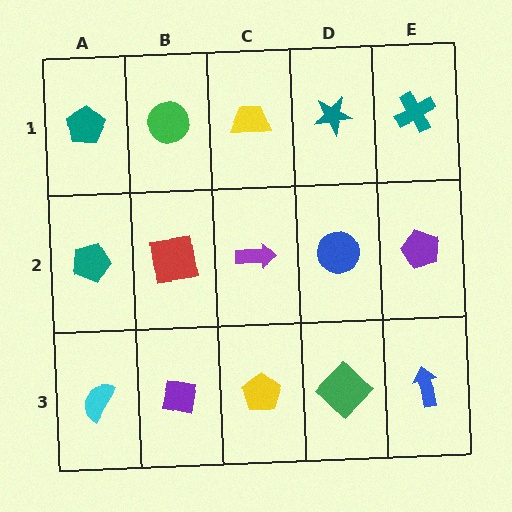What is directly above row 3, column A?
A teal pentagon.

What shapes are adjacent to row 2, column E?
A teal cross (row 1, column E), a blue arrow (row 3, column E), a blue circle (row 2, column D).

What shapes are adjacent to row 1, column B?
A red square (row 2, column B), a teal pentagon (row 1, column A), a yellow trapezoid (row 1, column C).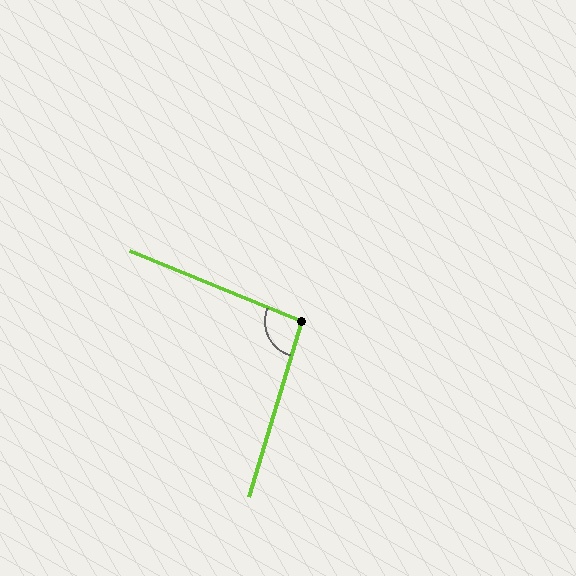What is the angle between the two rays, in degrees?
Approximately 96 degrees.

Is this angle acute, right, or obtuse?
It is obtuse.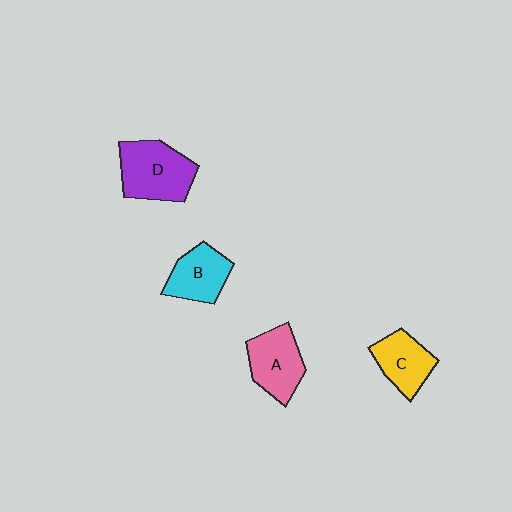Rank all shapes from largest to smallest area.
From largest to smallest: D (purple), A (pink), B (cyan), C (yellow).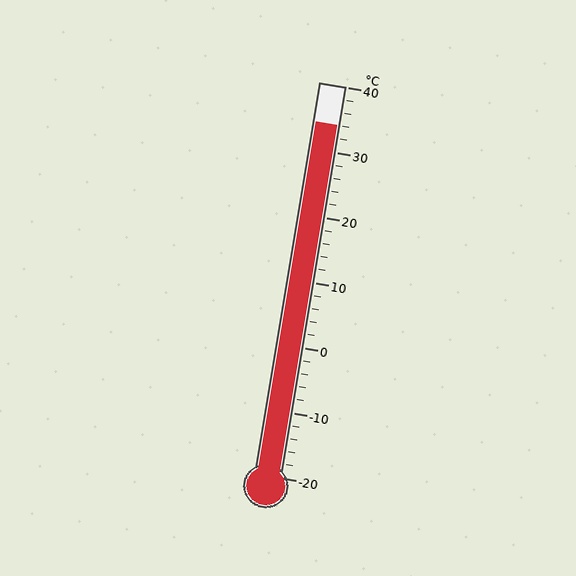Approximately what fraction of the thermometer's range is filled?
The thermometer is filled to approximately 90% of its range.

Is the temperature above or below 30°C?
The temperature is above 30°C.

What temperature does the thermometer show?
The thermometer shows approximately 34°C.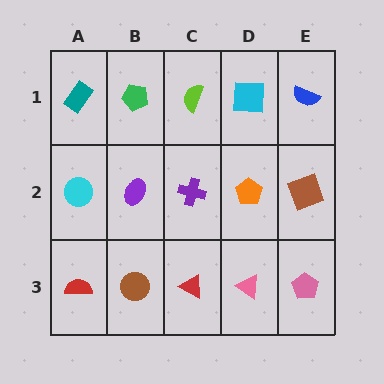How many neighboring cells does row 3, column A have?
2.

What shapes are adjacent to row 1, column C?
A purple cross (row 2, column C), a green pentagon (row 1, column B), a cyan square (row 1, column D).